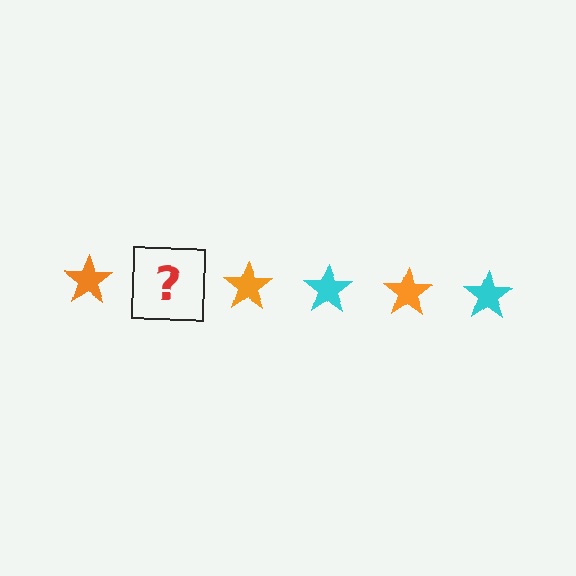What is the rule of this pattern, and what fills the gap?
The rule is that the pattern cycles through orange, cyan stars. The gap should be filled with a cyan star.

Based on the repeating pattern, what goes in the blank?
The blank should be a cyan star.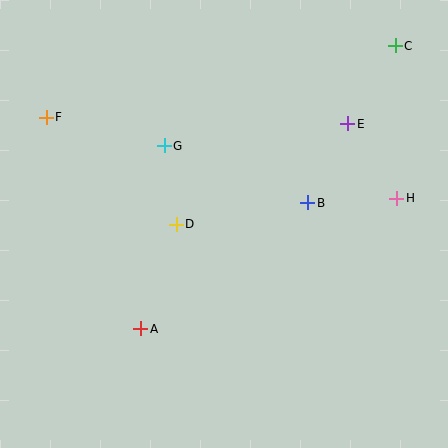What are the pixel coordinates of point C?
Point C is at (395, 46).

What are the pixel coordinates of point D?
Point D is at (176, 224).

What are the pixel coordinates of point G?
Point G is at (164, 146).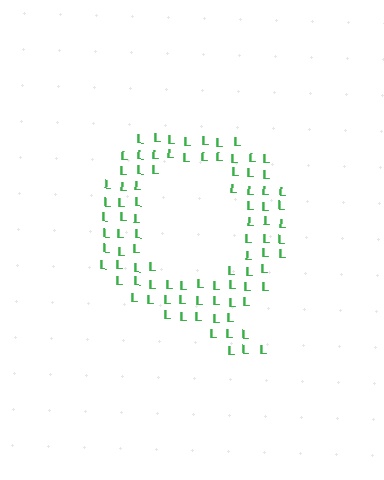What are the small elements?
The small elements are letter L's.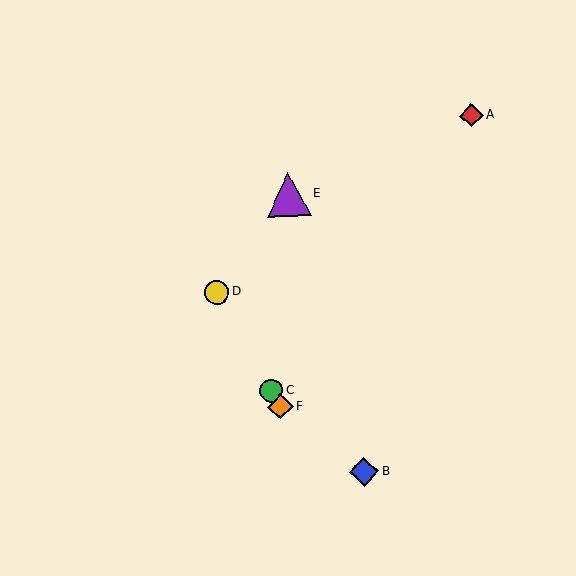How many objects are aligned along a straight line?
3 objects (C, D, F) are aligned along a straight line.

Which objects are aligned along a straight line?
Objects C, D, F are aligned along a straight line.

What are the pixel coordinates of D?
Object D is at (217, 292).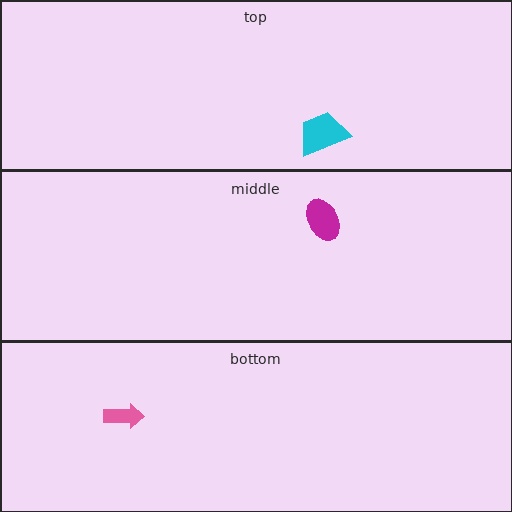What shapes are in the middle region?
The magenta ellipse.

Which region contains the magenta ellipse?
The middle region.